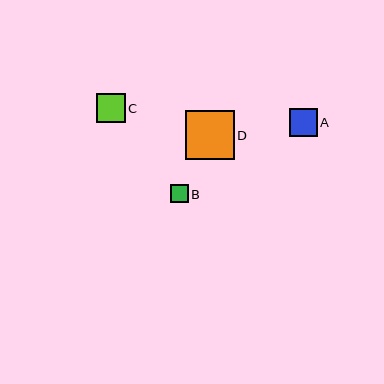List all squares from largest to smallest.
From largest to smallest: D, C, A, B.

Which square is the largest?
Square D is the largest with a size of approximately 49 pixels.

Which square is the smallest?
Square B is the smallest with a size of approximately 18 pixels.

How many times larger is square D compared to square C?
Square D is approximately 1.7 times the size of square C.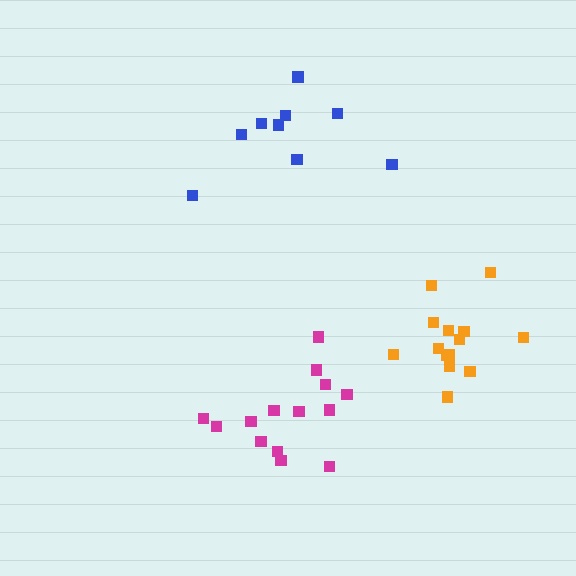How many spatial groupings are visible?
There are 3 spatial groupings.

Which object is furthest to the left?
The magenta cluster is leftmost.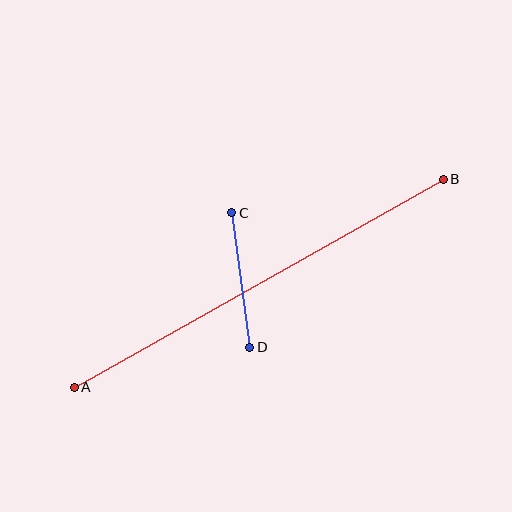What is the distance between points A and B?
The distance is approximately 424 pixels.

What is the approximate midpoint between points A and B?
The midpoint is at approximately (259, 283) pixels.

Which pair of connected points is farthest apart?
Points A and B are farthest apart.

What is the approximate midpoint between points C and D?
The midpoint is at approximately (241, 280) pixels.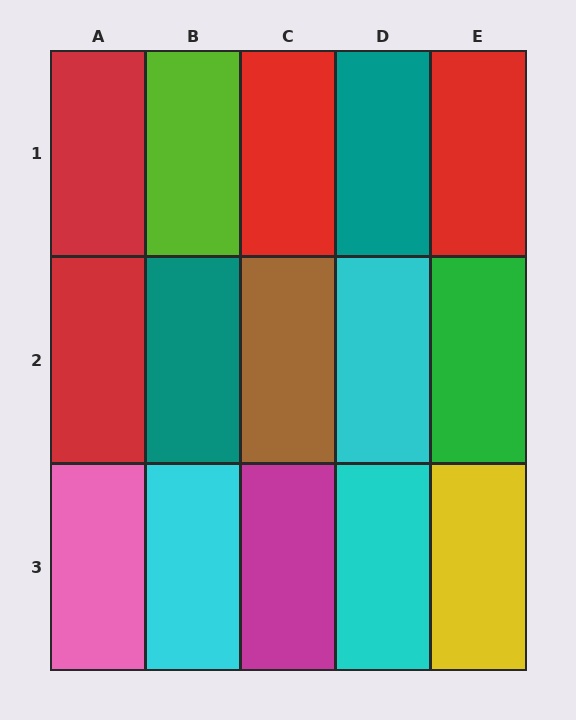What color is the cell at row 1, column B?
Lime.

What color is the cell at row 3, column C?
Magenta.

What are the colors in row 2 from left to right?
Red, teal, brown, cyan, green.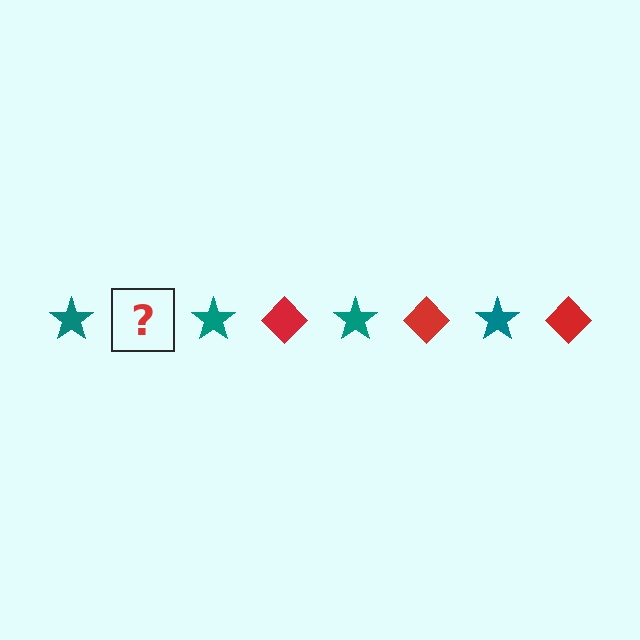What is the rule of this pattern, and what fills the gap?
The rule is that the pattern alternates between teal star and red diamond. The gap should be filled with a red diamond.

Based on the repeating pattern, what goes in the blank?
The blank should be a red diamond.